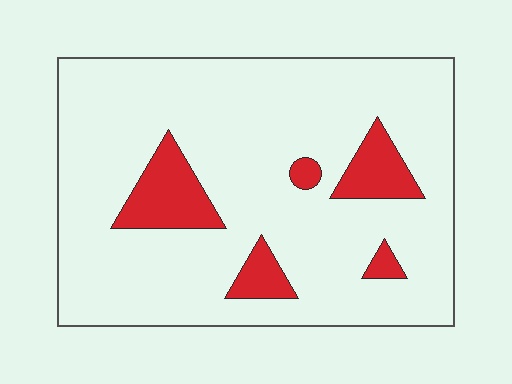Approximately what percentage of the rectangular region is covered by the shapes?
Approximately 15%.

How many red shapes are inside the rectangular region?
5.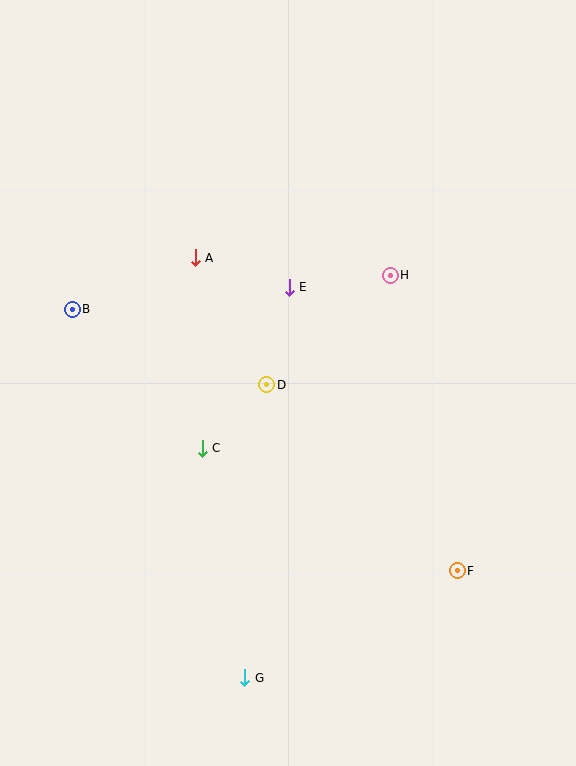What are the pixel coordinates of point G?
Point G is at (245, 678).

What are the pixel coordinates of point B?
Point B is at (72, 309).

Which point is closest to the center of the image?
Point D at (267, 385) is closest to the center.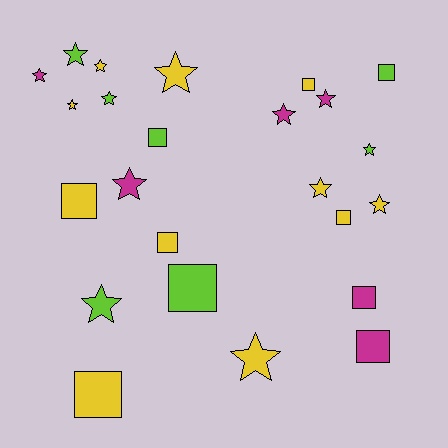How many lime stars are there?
There are 4 lime stars.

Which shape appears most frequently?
Star, with 14 objects.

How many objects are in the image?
There are 24 objects.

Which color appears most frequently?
Yellow, with 11 objects.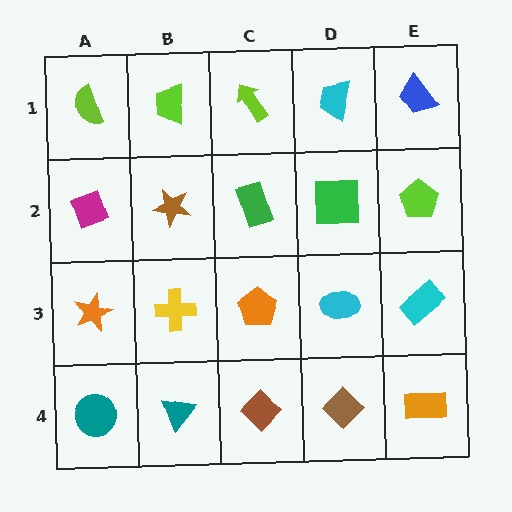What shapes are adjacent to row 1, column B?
A brown star (row 2, column B), a lime semicircle (row 1, column A), a lime arrow (row 1, column C).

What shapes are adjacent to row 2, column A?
A lime semicircle (row 1, column A), an orange star (row 3, column A), a brown star (row 2, column B).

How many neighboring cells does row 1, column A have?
2.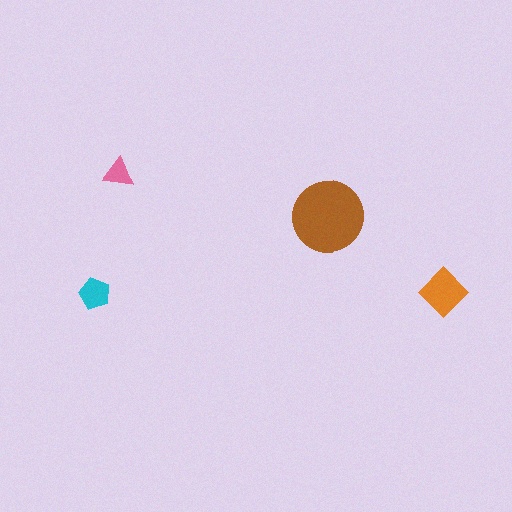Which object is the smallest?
The pink triangle.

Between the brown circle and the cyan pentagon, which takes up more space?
The brown circle.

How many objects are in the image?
There are 4 objects in the image.